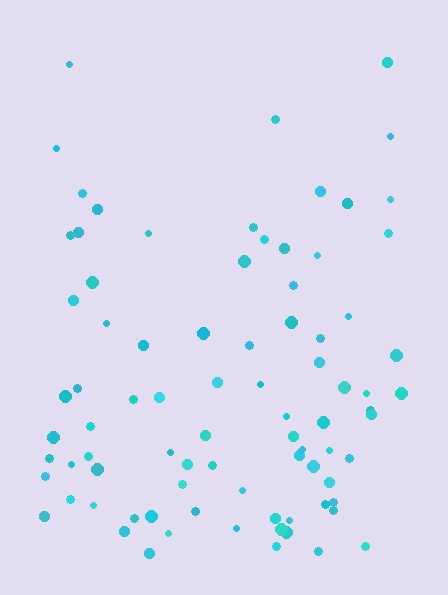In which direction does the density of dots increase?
From top to bottom, with the bottom side densest.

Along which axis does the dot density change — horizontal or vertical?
Vertical.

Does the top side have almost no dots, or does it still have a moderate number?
Still a moderate number, just noticeably fewer than the bottom.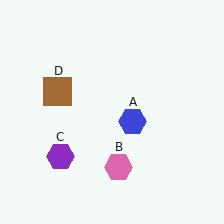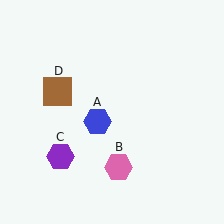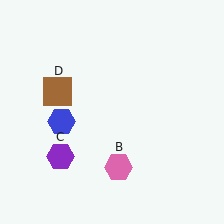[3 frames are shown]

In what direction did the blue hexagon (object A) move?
The blue hexagon (object A) moved left.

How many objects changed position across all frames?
1 object changed position: blue hexagon (object A).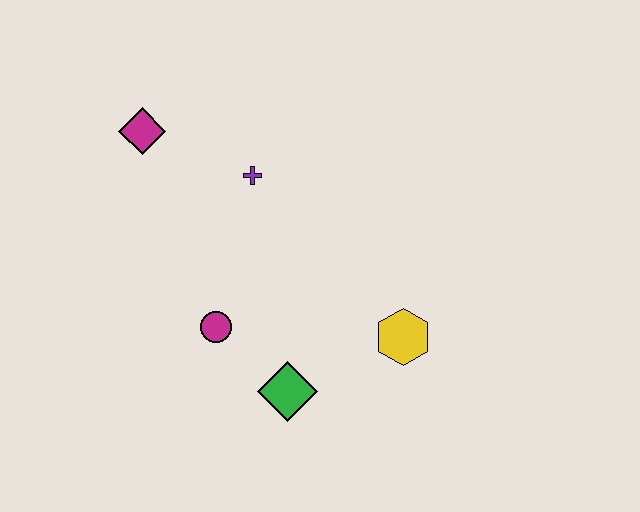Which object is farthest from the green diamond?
The magenta diamond is farthest from the green diamond.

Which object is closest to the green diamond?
The magenta circle is closest to the green diamond.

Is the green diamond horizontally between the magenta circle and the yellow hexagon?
Yes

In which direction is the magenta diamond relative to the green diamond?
The magenta diamond is above the green diamond.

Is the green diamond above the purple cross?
No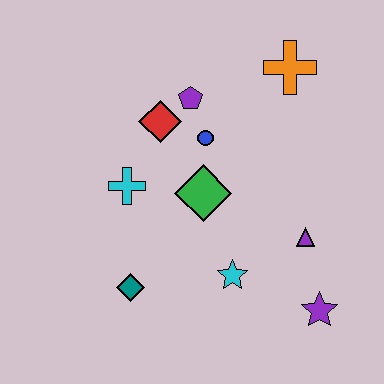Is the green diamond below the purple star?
No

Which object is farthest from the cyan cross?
The purple star is farthest from the cyan cross.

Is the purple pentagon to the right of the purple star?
No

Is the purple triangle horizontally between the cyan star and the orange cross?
No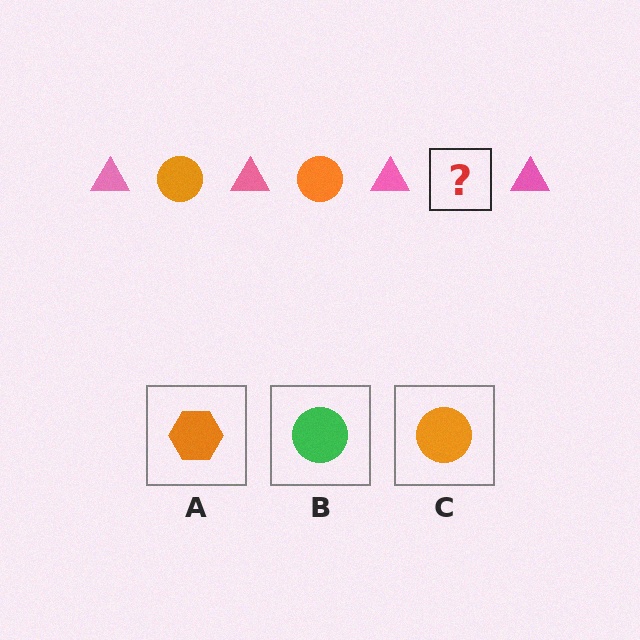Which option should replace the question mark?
Option C.